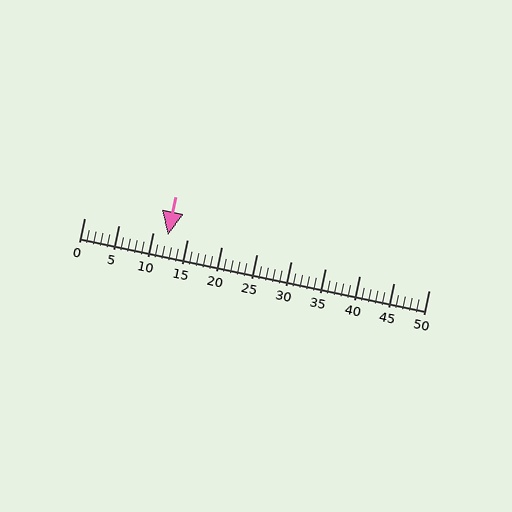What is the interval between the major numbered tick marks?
The major tick marks are spaced 5 units apart.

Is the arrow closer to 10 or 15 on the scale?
The arrow is closer to 10.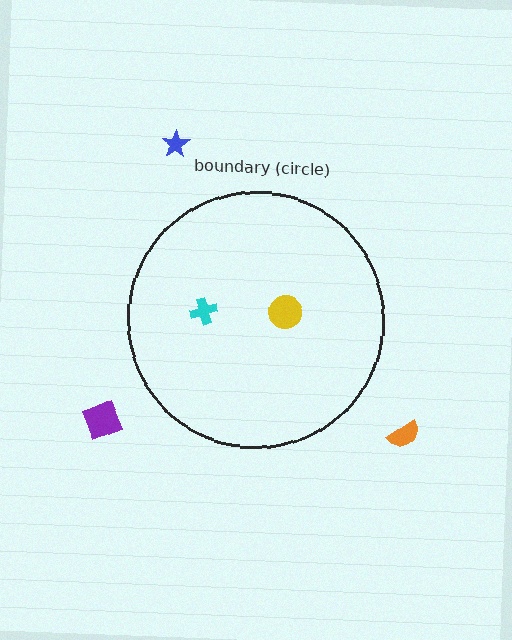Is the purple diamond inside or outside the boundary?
Outside.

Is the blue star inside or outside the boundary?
Outside.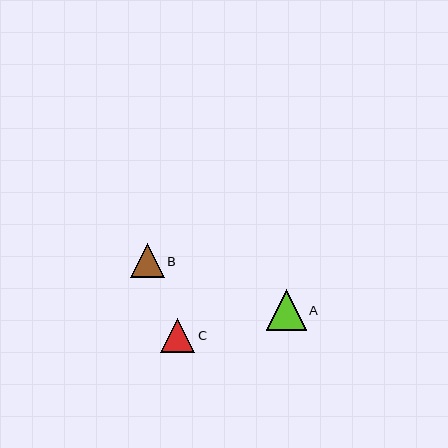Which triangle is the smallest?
Triangle B is the smallest with a size of approximately 33 pixels.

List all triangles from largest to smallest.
From largest to smallest: A, C, B.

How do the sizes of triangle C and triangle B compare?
Triangle C and triangle B are approximately the same size.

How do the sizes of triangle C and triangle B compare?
Triangle C and triangle B are approximately the same size.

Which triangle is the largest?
Triangle A is the largest with a size of approximately 40 pixels.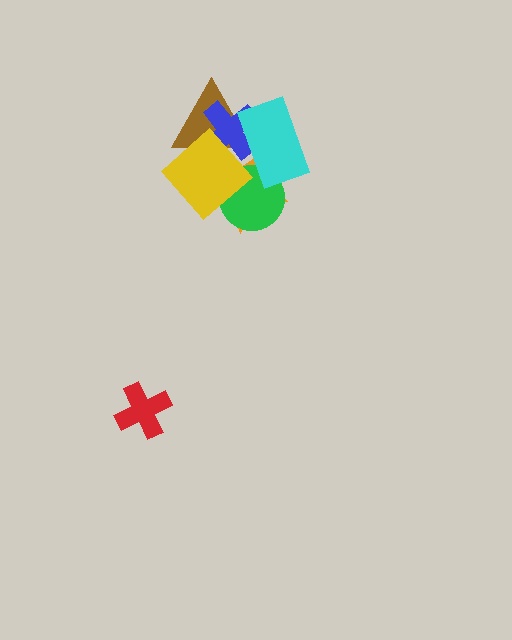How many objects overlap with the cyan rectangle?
4 objects overlap with the cyan rectangle.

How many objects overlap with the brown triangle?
4 objects overlap with the brown triangle.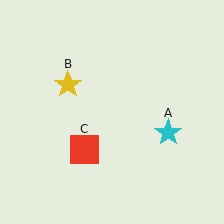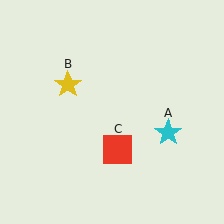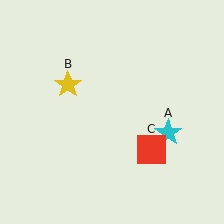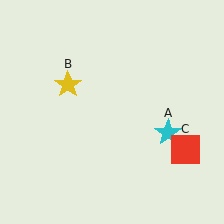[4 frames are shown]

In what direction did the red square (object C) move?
The red square (object C) moved right.